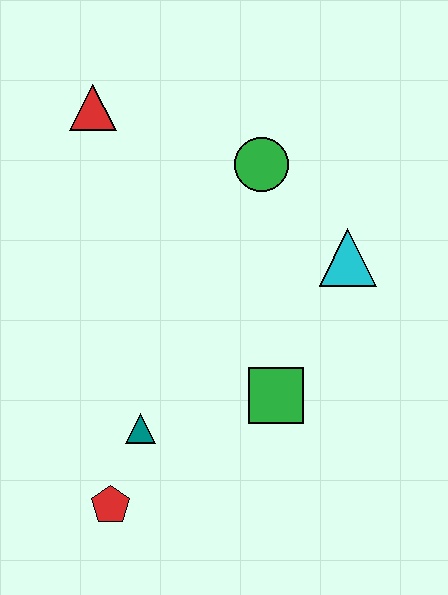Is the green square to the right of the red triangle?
Yes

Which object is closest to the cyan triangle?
The green circle is closest to the cyan triangle.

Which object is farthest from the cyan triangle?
The red pentagon is farthest from the cyan triangle.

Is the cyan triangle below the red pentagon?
No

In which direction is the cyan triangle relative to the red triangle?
The cyan triangle is to the right of the red triangle.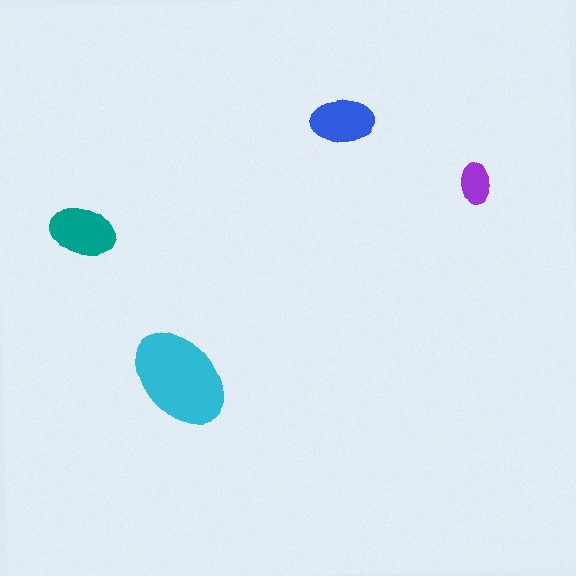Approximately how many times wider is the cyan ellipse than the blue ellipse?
About 1.5 times wider.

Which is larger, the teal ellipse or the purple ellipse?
The teal one.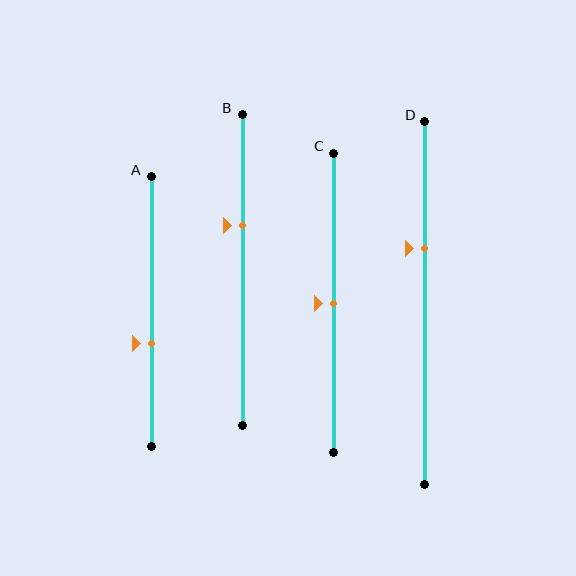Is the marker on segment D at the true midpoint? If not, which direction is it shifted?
No, the marker on segment D is shifted upward by about 15% of the segment length.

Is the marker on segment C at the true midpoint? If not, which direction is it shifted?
Yes, the marker on segment C is at the true midpoint.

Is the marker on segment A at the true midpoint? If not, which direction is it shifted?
No, the marker on segment A is shifted downward by about 12% of the segment length.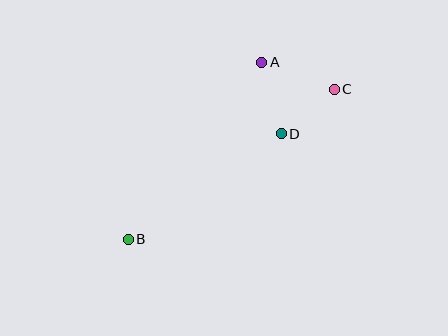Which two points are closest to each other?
Points C and D are closest to each other.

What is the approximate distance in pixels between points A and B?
The distance between A and B is approximately 222 pixels.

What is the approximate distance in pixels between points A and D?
The distance between A and D is approximately 74 pixels.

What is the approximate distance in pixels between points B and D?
The distance between B and D is approximately 186 pixels.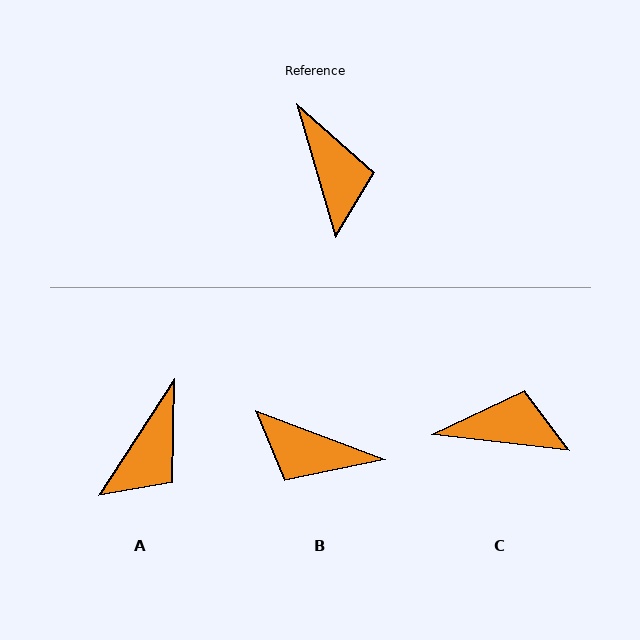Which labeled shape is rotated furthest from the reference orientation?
B, about 127 degrees away.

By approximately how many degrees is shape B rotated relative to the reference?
Approximately 127 degrees clockwise.